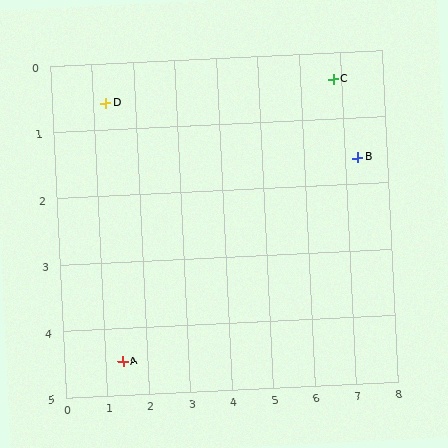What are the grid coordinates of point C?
Point C is at approximately (6.8, 0.4).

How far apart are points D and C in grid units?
Points D and C are about 5.5 grid units apart.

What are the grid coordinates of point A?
Point A is at approximately (1.4, 4.5).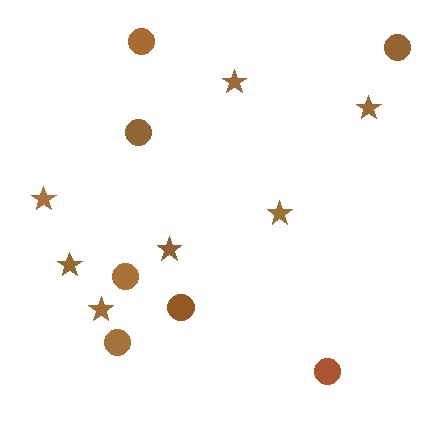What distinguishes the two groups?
There are 2 groups: one group of stars (7) and one group of circles (7).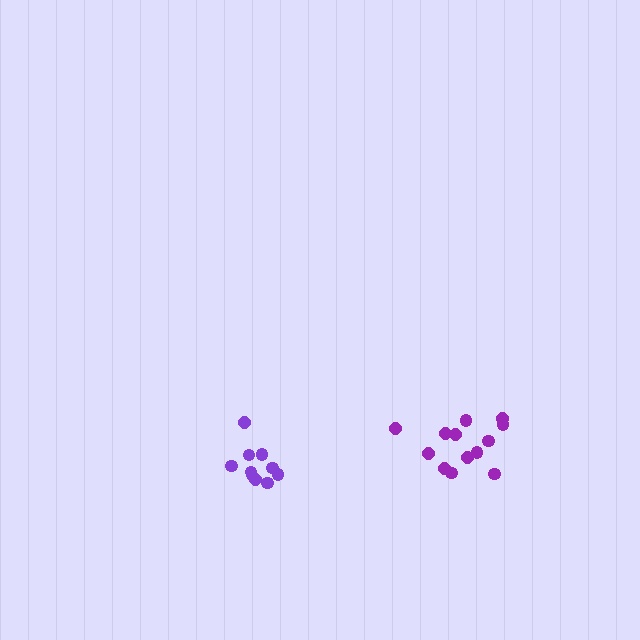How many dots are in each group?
Group 1: 10 dots, Group 2: 13 dots (23 total).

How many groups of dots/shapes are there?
There are 2 groups.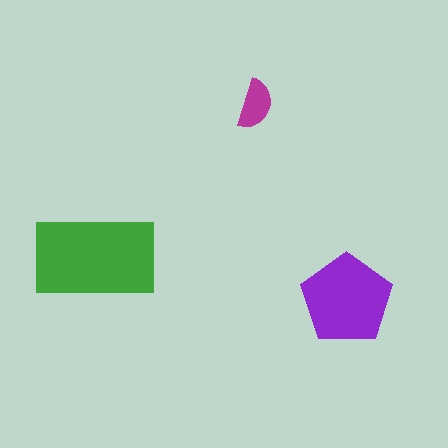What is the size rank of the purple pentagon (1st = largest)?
2nd.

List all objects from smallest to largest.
The magenta semicircle, the purple pentagon, the green rectangle.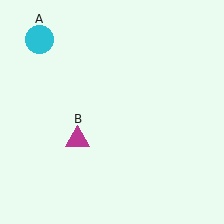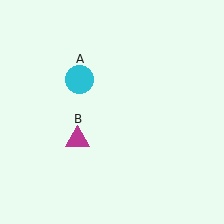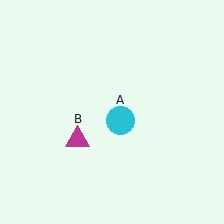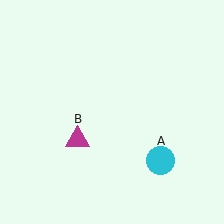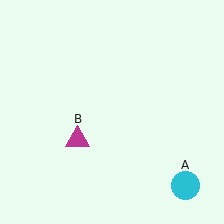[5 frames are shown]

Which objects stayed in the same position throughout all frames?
Magenta triangle (object B) remained stationary.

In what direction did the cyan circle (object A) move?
The cyan circle (object A) moved down and to the right.